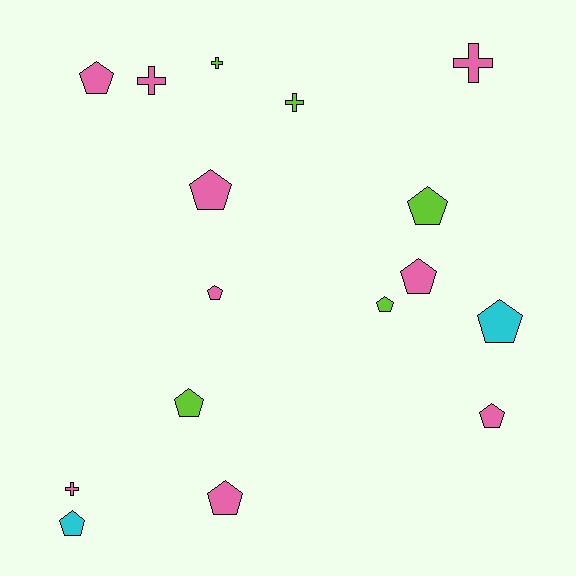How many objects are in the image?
There are 16 objects.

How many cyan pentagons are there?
There are 2 cyan pentagons.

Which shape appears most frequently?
Pentagon, with 11 objects.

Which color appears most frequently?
Pink, with 9 objects.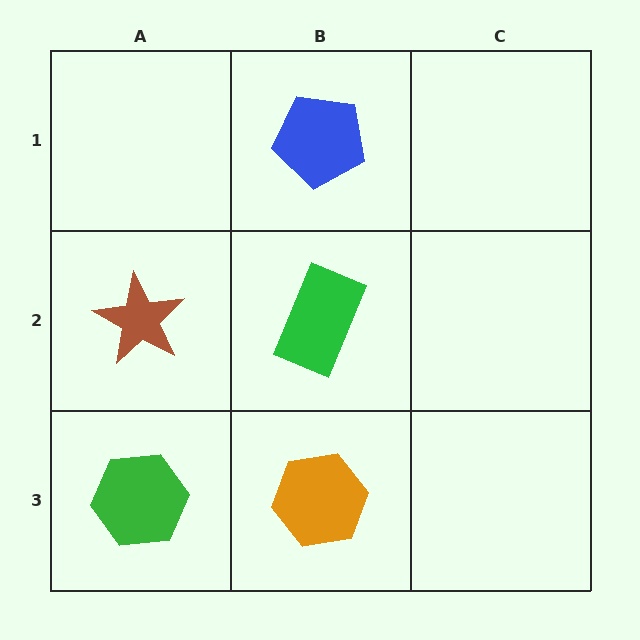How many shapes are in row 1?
1 shape.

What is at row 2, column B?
A green rectangle.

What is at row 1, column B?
A blue pentagon.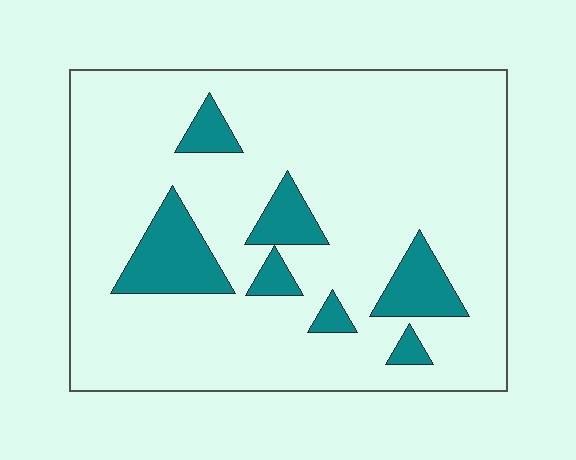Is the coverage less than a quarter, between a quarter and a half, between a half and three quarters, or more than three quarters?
Less than a quarter.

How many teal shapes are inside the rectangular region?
7.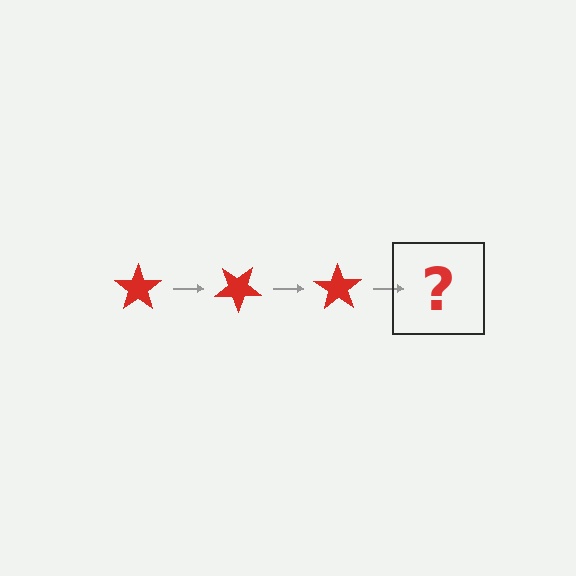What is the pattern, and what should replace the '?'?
The pattern is that the star rotates 35 degrees each step. The '?' should be a red star rotated 105 degrees.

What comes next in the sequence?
The next element should be a red star rotated 105 degrees.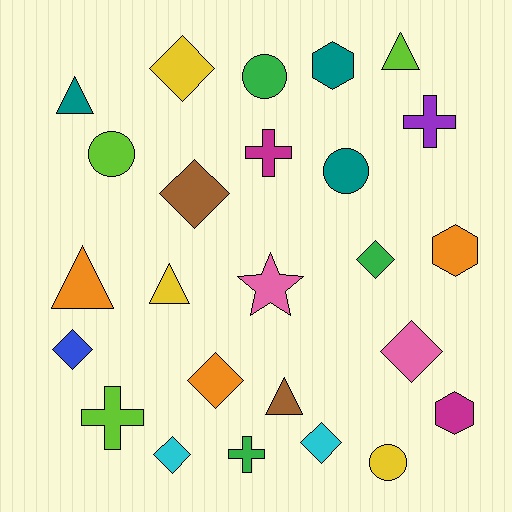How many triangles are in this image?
There are 5 triangles.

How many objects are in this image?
There are 25 objects.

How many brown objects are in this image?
There are 2 brown objects.